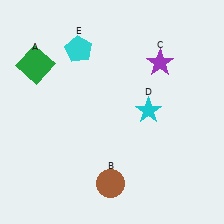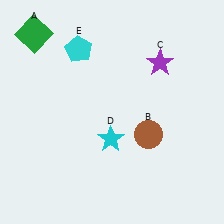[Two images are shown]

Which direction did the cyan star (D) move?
The cyan star (D) moved left.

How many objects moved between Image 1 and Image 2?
3 objects moved between the two images.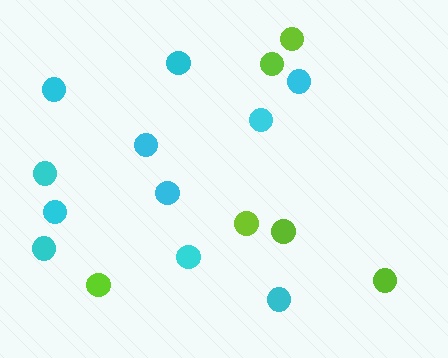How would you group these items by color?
There are 2 groups: one group of cyan circles (11) and one group of lime circles (6).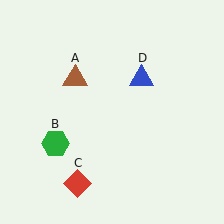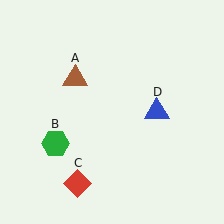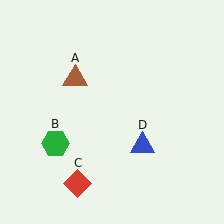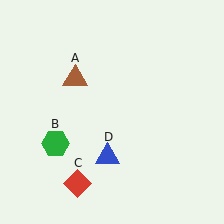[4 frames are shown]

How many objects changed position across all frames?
1 object changed position: blue triangle (object D).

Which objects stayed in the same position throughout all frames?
Brown triangle (object A) and green hexagon (object B) and red diamond (object C) remained stationary.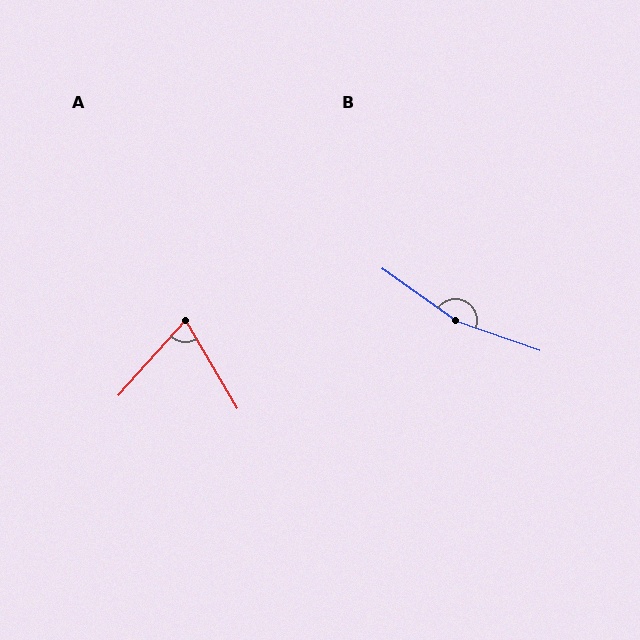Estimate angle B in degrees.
Approximately 164 degrees.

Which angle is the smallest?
A, at approximately 72 degrees.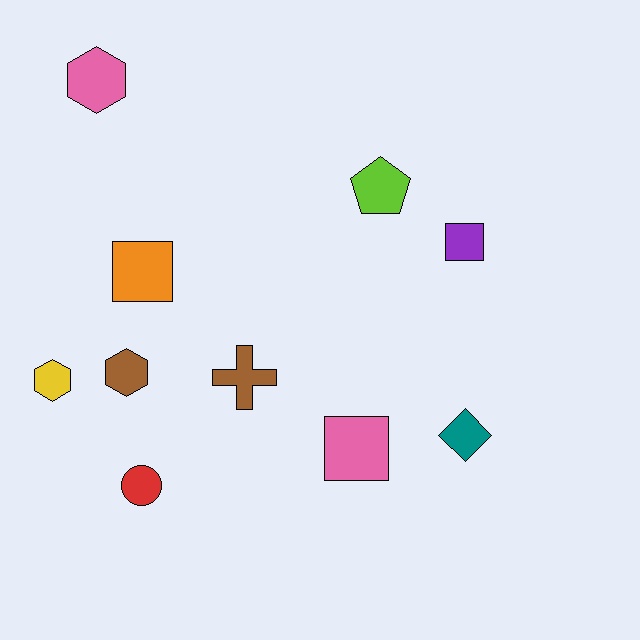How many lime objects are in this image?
There is 1 lime object.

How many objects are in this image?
There are 10 objects.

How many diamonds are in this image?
There is 1 diamond.